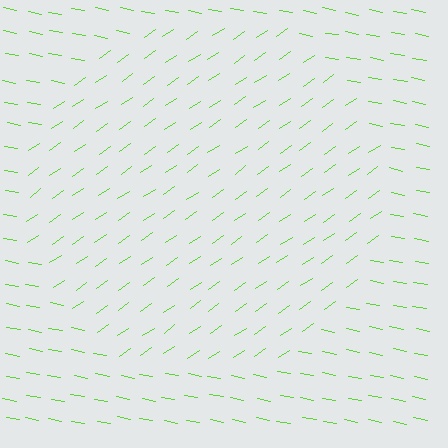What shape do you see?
I see a circle.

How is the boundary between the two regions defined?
The boundary is defined purely by a change in line orientation (approximately 45 degrees difference). All lines are the same color and thickness.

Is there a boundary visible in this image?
Yes, there is a texture boundary formed by a change in line orientation.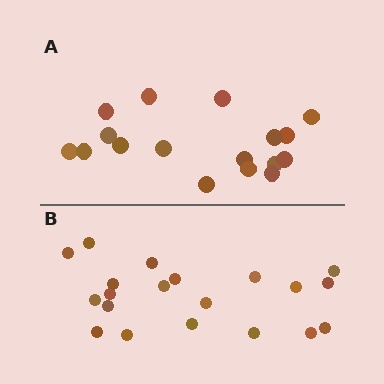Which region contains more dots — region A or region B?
Region B (the bottom region) has more dots.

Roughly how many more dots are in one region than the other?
Region B has just a few more — roughly 2 or 3 more dots than region A.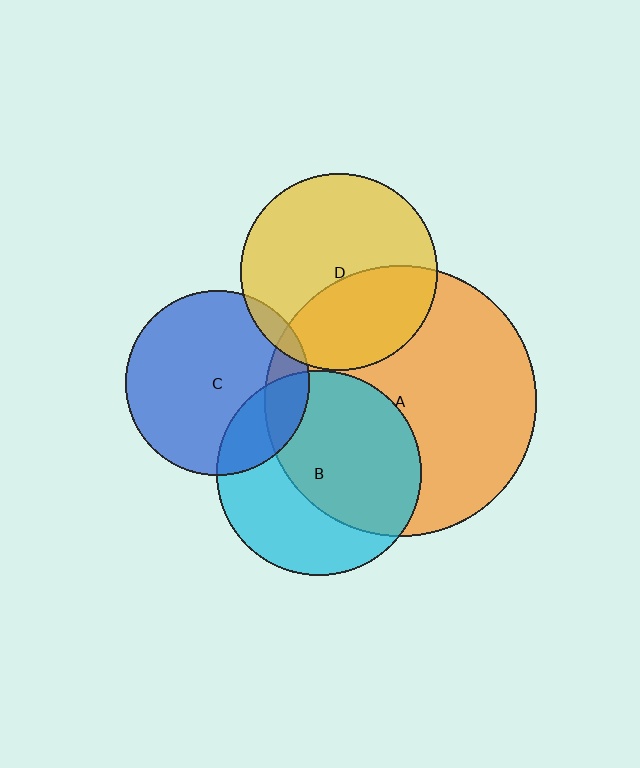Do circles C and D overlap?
Yes.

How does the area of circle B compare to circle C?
Approximately 1.2 times.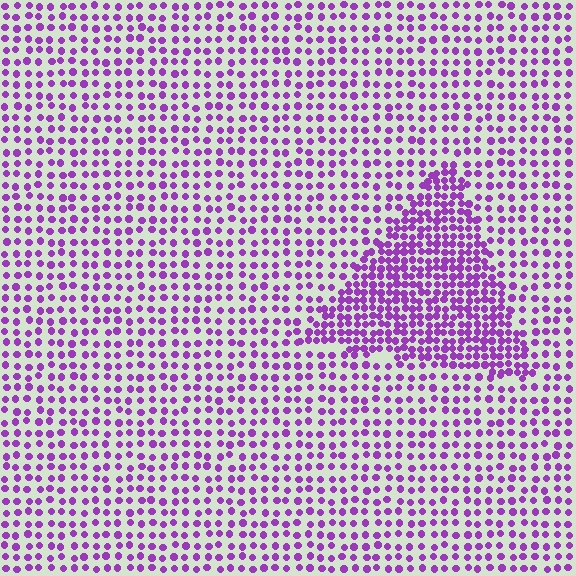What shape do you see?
I see a triangle.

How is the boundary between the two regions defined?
The boundary is defined by a change in element density (approximately 2.0x ratio). All elements are the same color, size, and shape.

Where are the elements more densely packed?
The elements are more densely packed inside the triangle boundary.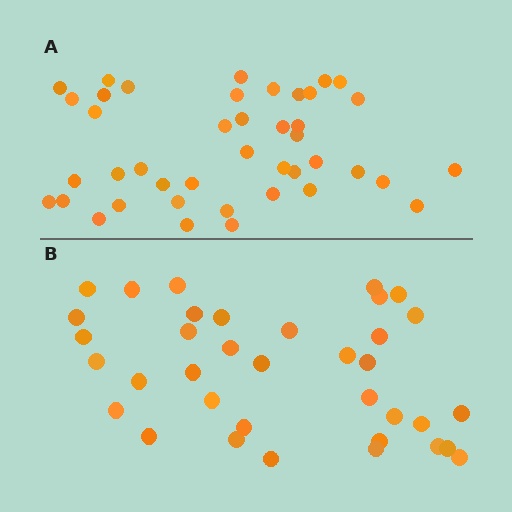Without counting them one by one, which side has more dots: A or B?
Region A (the top region) has more dots.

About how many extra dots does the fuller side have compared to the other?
Region A has about 6 more dots than region B.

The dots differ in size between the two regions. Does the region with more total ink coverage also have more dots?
No. Region B has more total ink coverage because its dots are larger, but region A actually contains more individual dots. Total area can be misleading — the number of items is what matters here.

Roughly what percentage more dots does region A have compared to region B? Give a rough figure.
About 15% more.